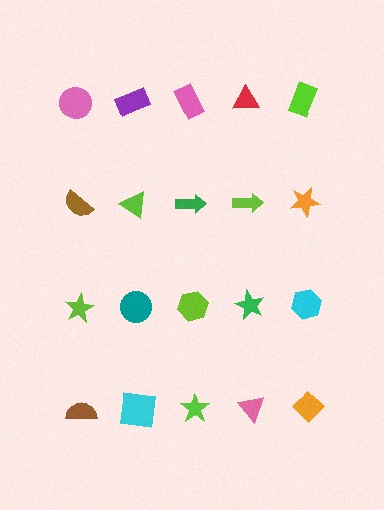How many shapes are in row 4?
5 shapes.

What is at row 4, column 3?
A lime star.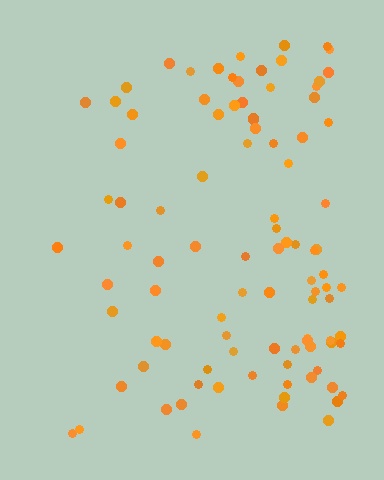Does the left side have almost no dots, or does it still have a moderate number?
Still a moderate number, just noticeably fewer than the right.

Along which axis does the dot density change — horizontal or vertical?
Horizontal.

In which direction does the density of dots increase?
From left to right, with the right side densest.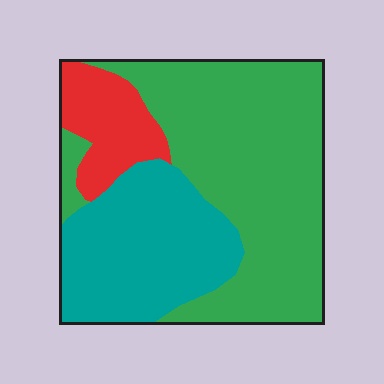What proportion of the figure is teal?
Teal takes up about one third (1/3) of the figure.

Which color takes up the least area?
Red, at roughly 15%.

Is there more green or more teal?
Green.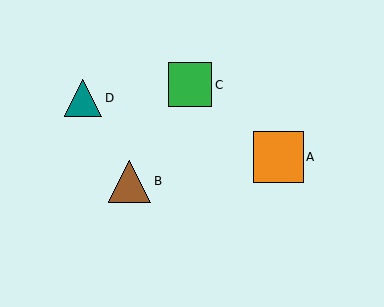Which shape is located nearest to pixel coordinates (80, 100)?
The teal triangle (labeled D) at (83, 98) is nearest to that location.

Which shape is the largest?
The orange square (labeled A) is the largest.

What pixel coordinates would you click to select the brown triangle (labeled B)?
Click at (130, 181) to select the brown triangle B.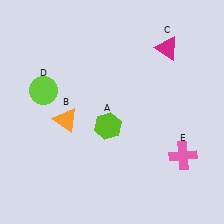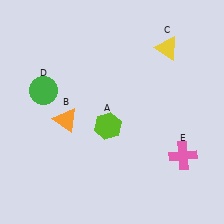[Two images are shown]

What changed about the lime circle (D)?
In Image 1, D is lime. In Image 2, it changed to green.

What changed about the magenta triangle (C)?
In Image 1, C is magenta. In Image 2, it changed to yellow.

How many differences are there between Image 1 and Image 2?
There are 2 differences between the two images.